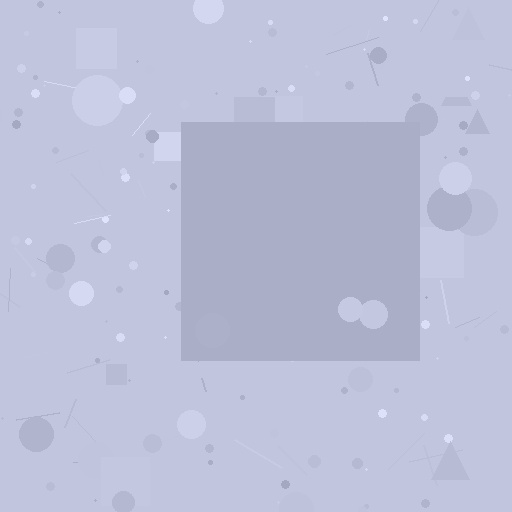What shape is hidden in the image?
A square is hidden in the image.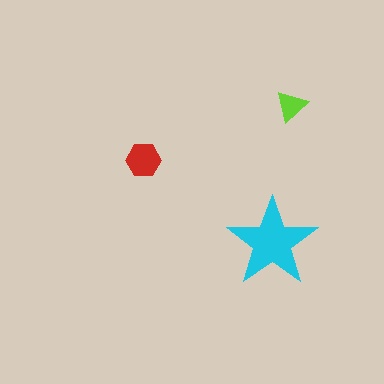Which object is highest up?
The lime triangle is topmost.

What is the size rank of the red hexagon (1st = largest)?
2nd.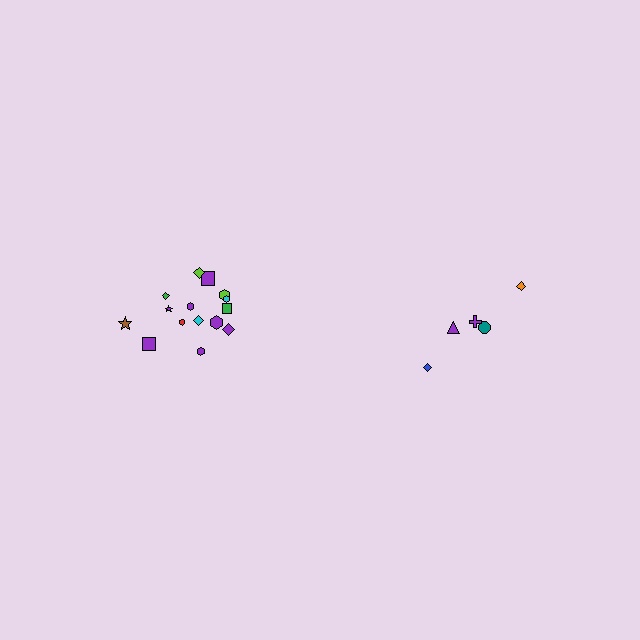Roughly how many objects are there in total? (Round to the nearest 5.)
Roughly 20 objects in total.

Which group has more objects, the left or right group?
The left group.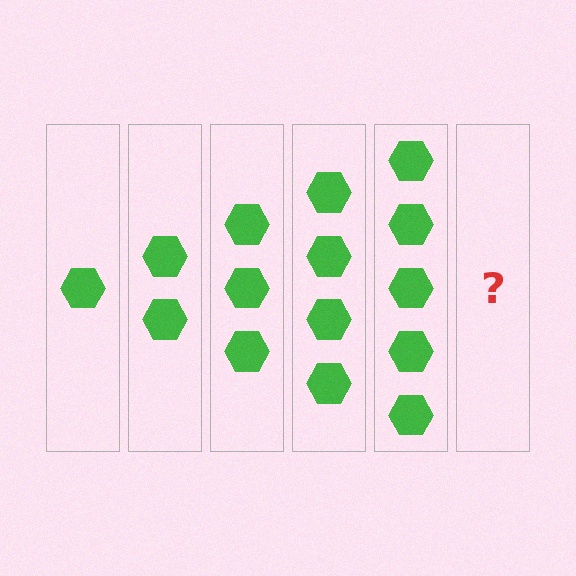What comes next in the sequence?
The next element should be 6 hexagons.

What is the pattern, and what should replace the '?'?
The pattern is that each step adds one more hexagon. The '?' should be 6 hexagons.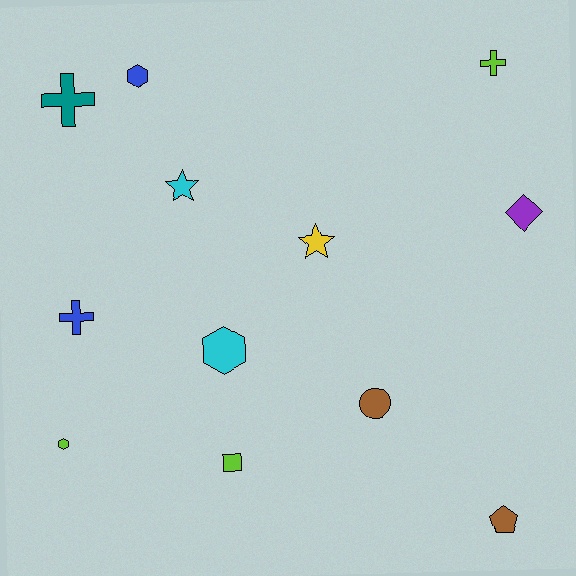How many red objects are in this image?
There are no red objects.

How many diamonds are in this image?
There is 1 diamond.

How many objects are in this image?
There are 12 objects.